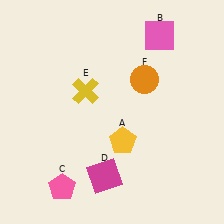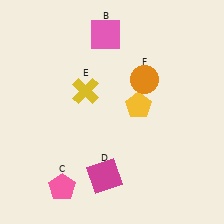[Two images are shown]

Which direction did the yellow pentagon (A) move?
The yellow pentagon (A) moved up.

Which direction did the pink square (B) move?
The pink square (B) moved left.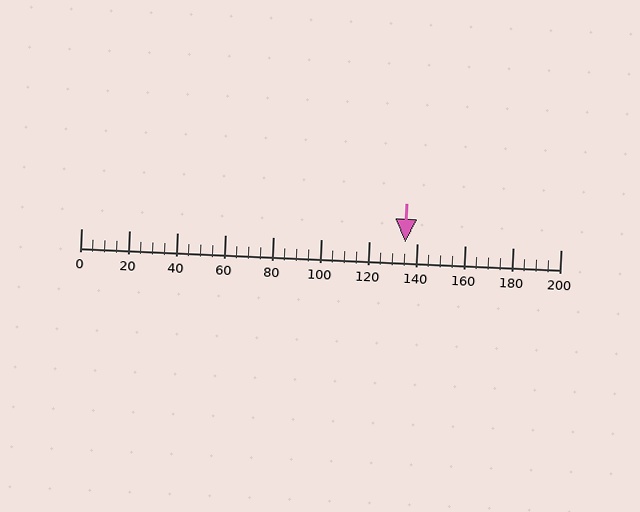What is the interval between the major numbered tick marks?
The major tick marks are spaced 20 units apart.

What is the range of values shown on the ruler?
The ruler shows values from 0 to 200.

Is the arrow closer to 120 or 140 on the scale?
The arrow is closer to 140.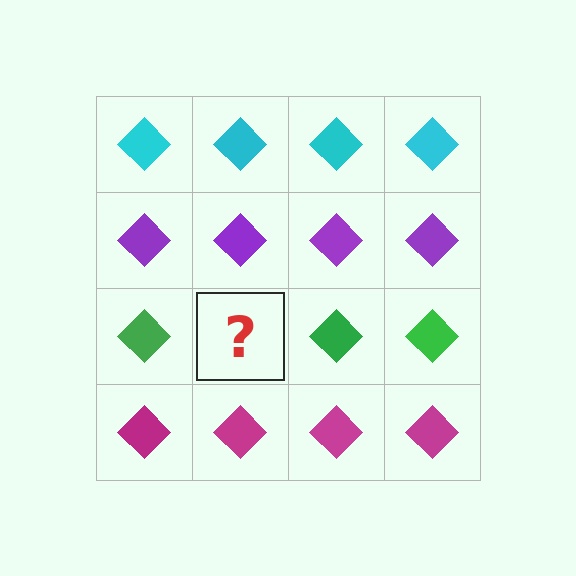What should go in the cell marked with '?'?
The missing cell should contain a green diamond.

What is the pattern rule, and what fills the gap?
The rule is that each row has a consistent color. The gap should be filled with a green diamond.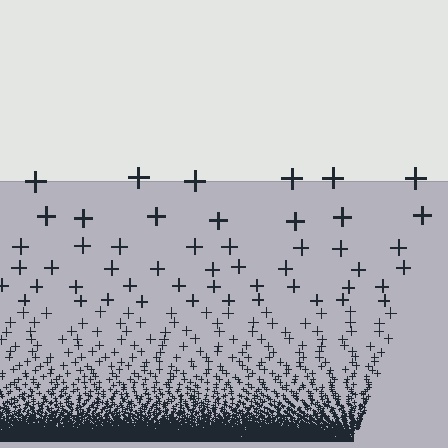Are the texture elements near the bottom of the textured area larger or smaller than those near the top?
Smaller. The gradient is inverted — elements near the bottom are smaller and denser.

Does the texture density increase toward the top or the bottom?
Density increases toward the bottom.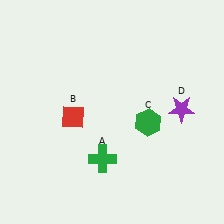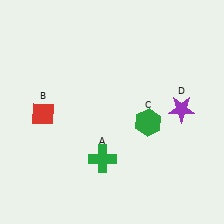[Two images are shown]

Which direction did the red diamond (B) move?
The red diamond (B) moved left.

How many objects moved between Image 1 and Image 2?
1 object moved between the two images.